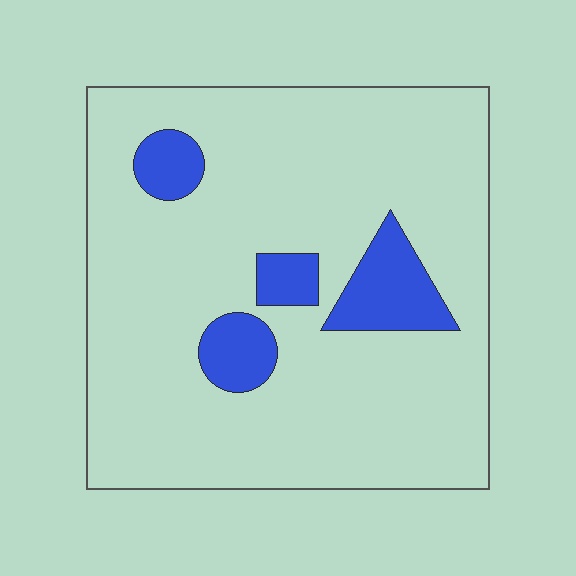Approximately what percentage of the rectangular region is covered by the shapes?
Approximately 15%.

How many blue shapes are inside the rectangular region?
4.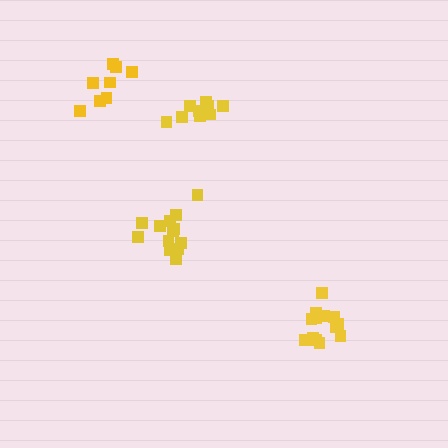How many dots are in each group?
Group 1: 13 dots, Group 2: 9 dots, Group 3: 13 dots, Group 4: 8 dots (43 total).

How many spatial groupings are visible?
There are 4 spatial groupings.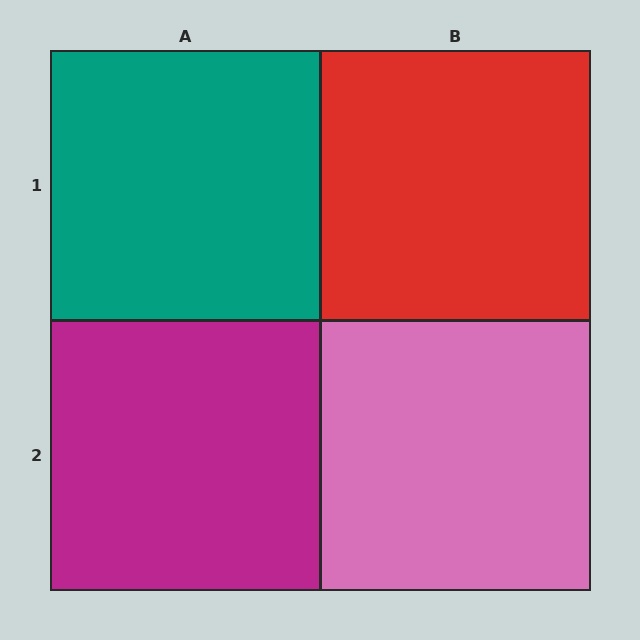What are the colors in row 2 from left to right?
Magenta, pink.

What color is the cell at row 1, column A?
Teal.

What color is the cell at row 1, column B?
Red.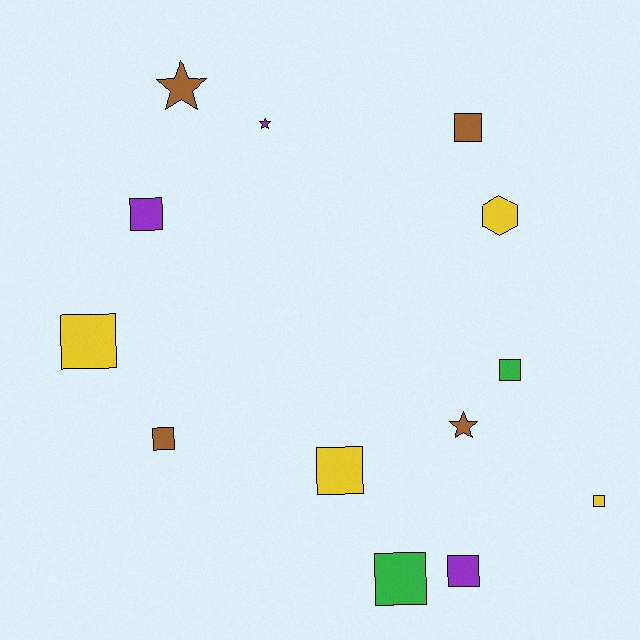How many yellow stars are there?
There are no yellow stars.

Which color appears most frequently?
Yellow, with 4 objects.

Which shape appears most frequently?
Square, with 9 objects.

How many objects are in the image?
There are 13 objects.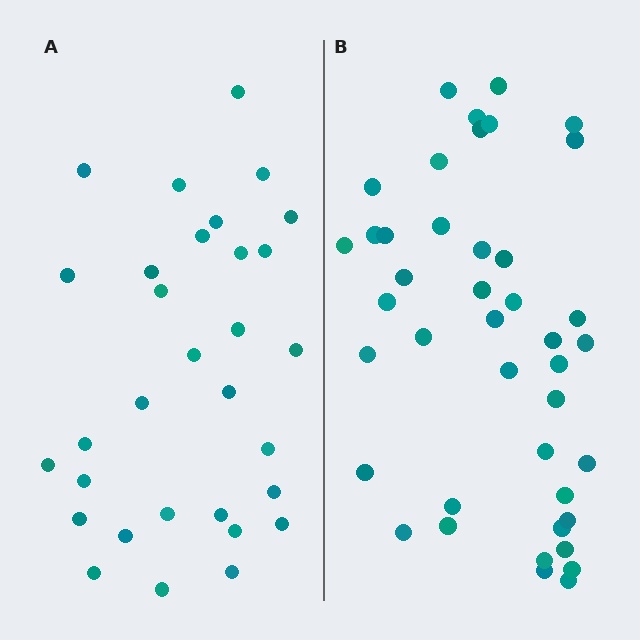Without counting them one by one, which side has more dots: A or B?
Region B (the right region) has more dots.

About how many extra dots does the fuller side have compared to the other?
Region B has roughly 12 or so more dots than region A.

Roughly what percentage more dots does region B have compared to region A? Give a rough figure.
About 35% more.